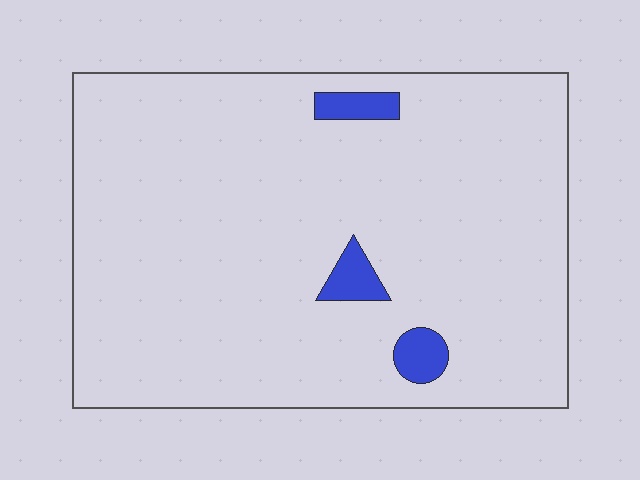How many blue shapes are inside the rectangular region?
3.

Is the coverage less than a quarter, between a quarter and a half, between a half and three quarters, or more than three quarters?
Less than a quarter.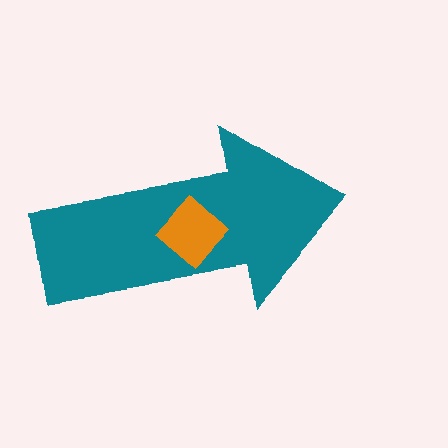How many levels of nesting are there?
2.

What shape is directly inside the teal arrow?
The orange diamond.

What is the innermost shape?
The orange diamond.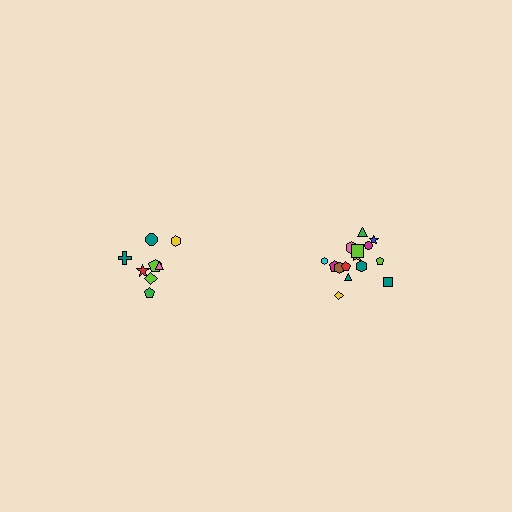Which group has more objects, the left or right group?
The right group.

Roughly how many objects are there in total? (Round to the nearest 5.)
Roughly 25 objects in total.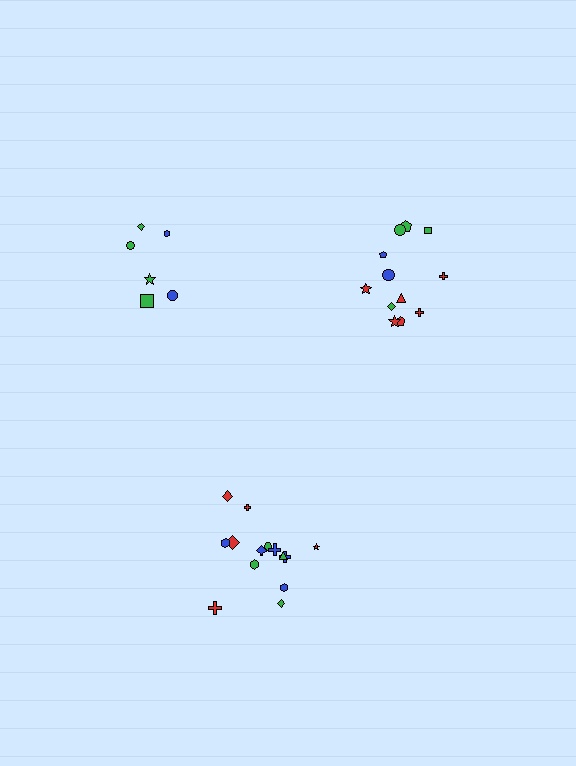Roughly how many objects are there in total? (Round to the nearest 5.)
Roughly 35 objects in total.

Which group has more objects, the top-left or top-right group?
The top-right group.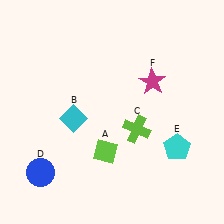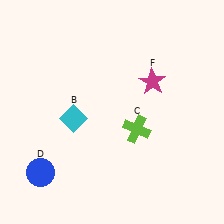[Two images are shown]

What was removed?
The lime diamond (A), the cyan pentagon (E) were removed in Image 2.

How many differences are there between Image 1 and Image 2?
There are 2 differences between the two images.